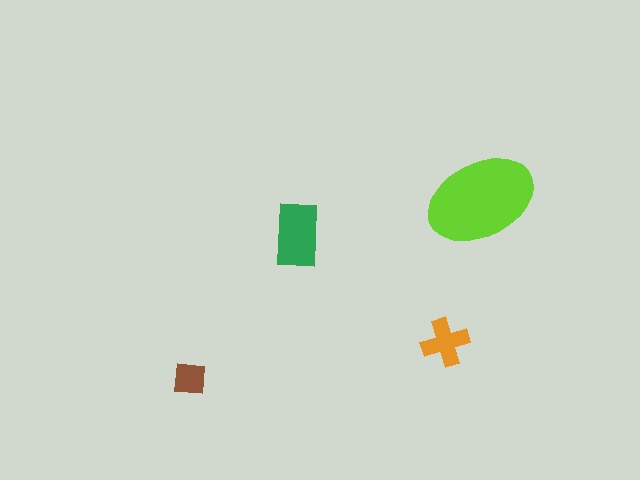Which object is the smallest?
The brown square.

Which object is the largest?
The lime ellipse.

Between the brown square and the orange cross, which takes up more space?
The orange cross.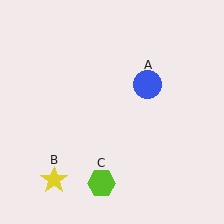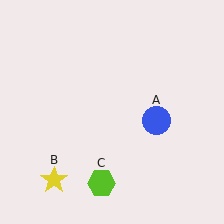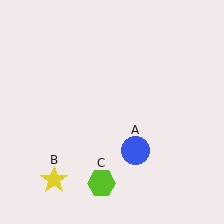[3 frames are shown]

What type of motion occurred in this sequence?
The blue circle (object A) rotated clockwise around the center of the scene.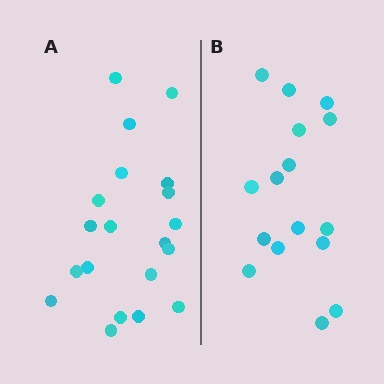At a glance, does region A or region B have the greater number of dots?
Region A (the left region) has more dots.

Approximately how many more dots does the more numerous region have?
Region A has about 4 more dots than region B.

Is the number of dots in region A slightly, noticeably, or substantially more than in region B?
Region A has noticeably more, but not dramatically so. The ratio is roughly 1.2 to 1.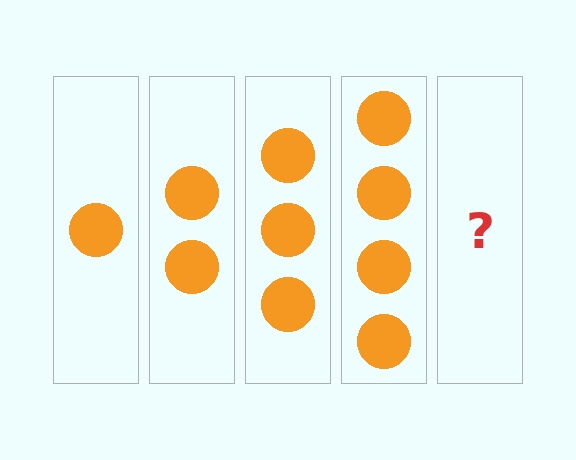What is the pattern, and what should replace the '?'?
The pattern is that each step adds one more circle. The '?' should be 5 circles.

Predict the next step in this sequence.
The next step is 5 circles.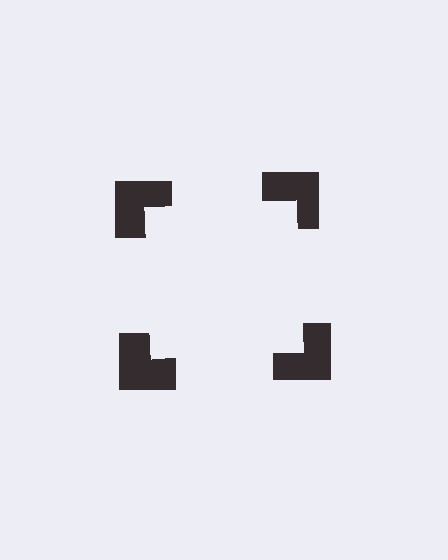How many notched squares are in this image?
There are 4 — one at each vertex of the illusory square.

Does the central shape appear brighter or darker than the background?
It typically appears slightly brighter than the background, even though no actual brightness change is drawn.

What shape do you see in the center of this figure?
An illusory square — its edges are inferred from the aligned wedge cuts in the notched squares, not physically drawn.